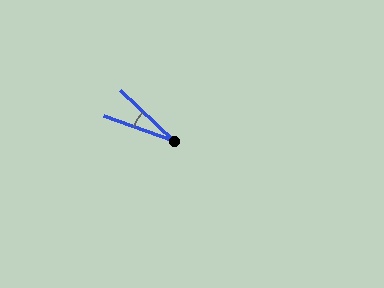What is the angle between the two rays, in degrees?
Approximately 23 degrees.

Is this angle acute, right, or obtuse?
It is acute.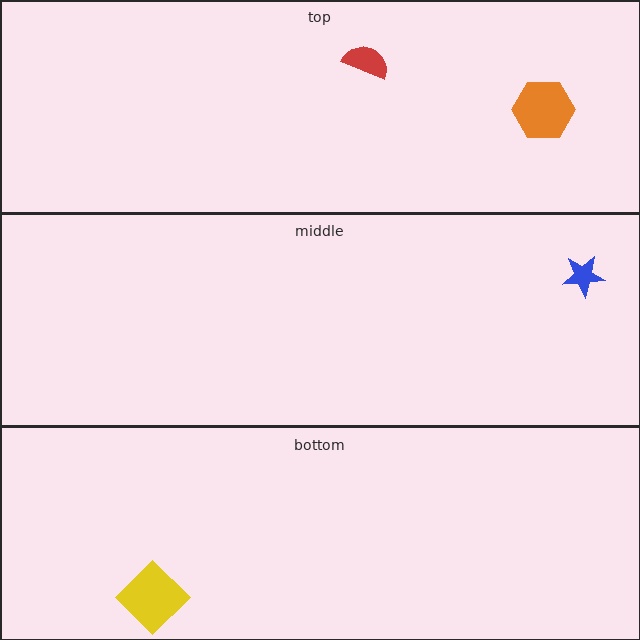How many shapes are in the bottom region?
1.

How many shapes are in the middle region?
1.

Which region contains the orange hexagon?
The top region.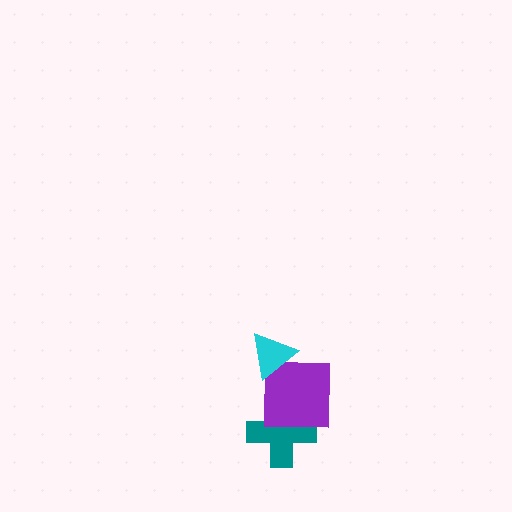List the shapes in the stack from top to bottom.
From top to bottom: the cyan triangle, the purple square, the teal cross.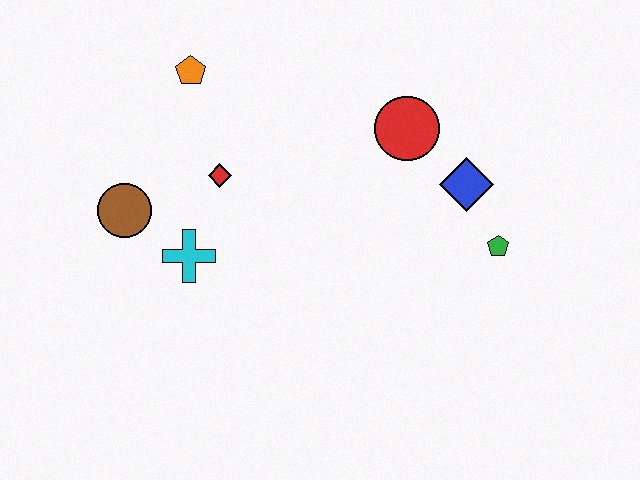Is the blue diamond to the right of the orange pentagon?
Yes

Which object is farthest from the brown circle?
The green pentagon is farthest from the brown circle.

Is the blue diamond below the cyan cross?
No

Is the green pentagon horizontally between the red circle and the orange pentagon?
No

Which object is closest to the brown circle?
The cyan cross is closest to the brown circle.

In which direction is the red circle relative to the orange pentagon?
The red circle is to the right of the orange pentagon.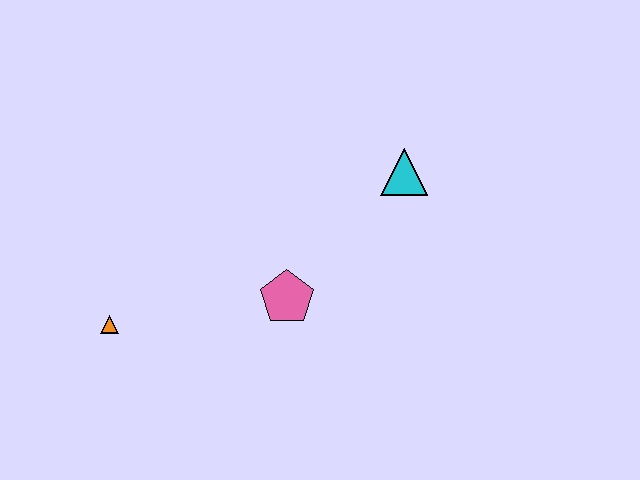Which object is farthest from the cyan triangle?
The orange triangle is farthest from the cyan triangle.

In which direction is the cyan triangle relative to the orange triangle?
The cyan triangle is to the right of the orange triangle.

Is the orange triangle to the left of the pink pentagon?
Yes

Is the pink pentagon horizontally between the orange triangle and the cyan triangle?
Yes